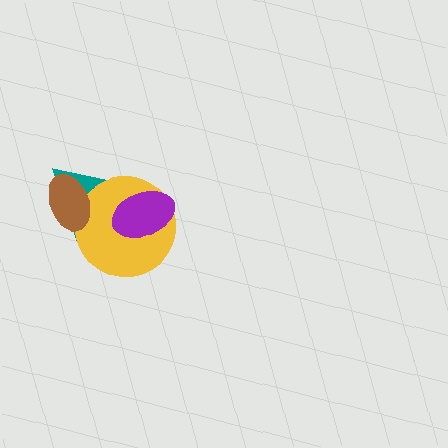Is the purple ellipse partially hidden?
No, no other shape covers it.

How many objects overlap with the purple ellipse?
2 objects overlap with the purple ellipse.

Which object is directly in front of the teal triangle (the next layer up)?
The yellow circle is directly in front of the teal triangle.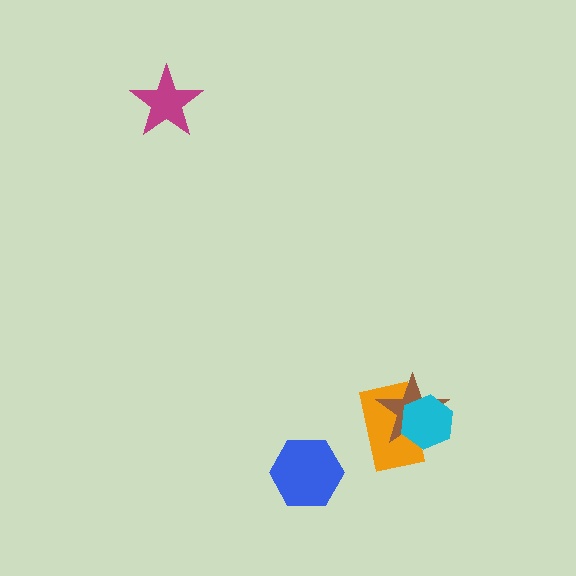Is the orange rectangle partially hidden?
Yes, it is partially covered by another shape.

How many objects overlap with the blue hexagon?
0 objects overlap with the blue hexagon.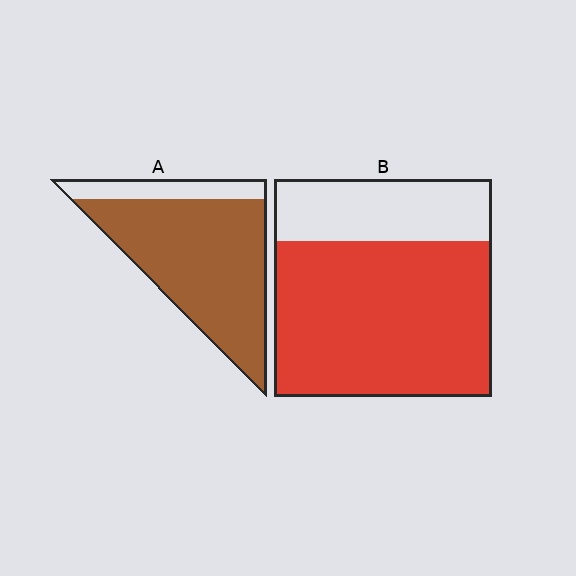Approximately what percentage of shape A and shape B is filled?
A is approximately 85% and B is approximately 70%.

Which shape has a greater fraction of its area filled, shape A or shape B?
Shape A.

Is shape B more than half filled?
Yes.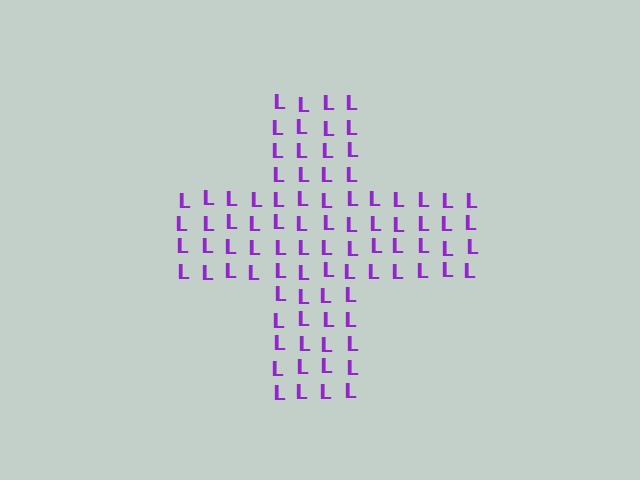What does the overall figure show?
The overall figure shows a cross.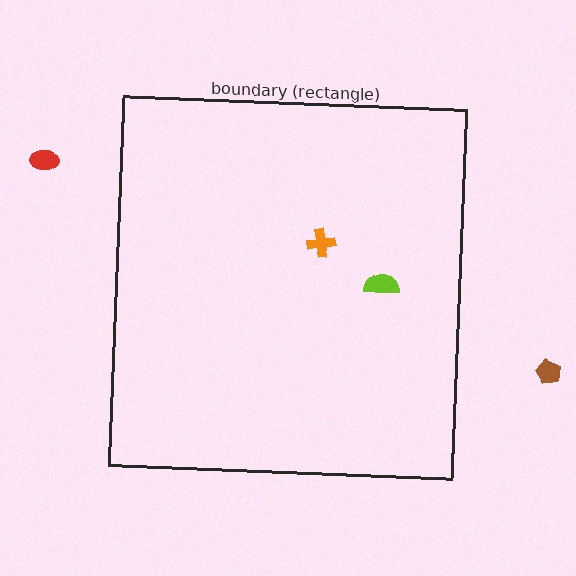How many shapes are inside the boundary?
2 inside, 2 outside.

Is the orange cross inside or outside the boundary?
Inside.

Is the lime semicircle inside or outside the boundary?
Inside.